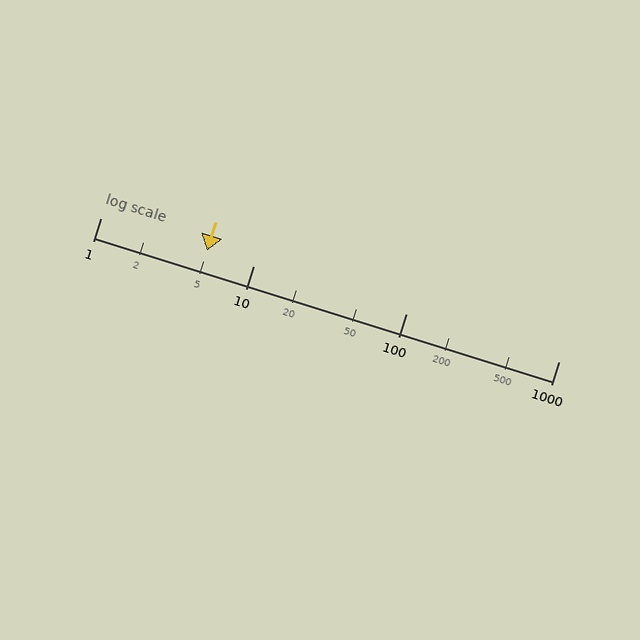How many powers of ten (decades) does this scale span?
The scale spans 3 decades, from 1 to 1000.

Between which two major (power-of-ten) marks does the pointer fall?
The pointer is between 1 and 10.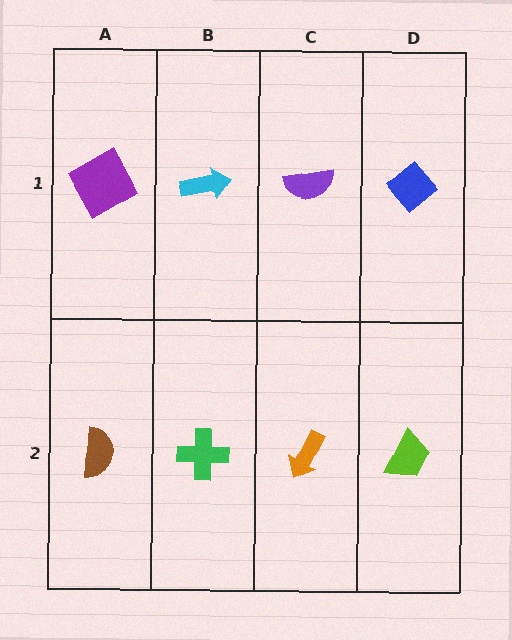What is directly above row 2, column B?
A cyan arrow.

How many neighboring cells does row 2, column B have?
3.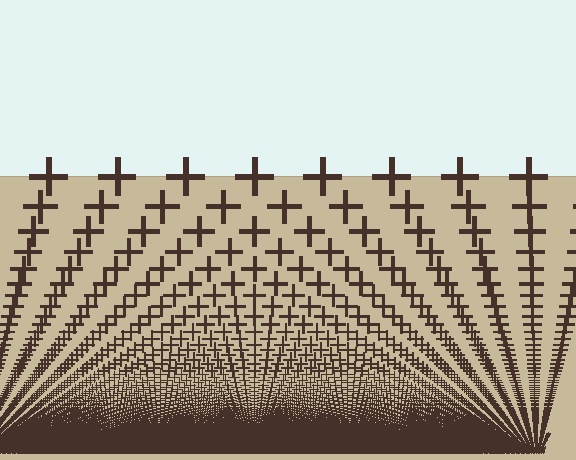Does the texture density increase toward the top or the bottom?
Density increases toward the bottom.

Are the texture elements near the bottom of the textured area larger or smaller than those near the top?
Smaller. The gradient is inverted — elements near the bottom are smaller and denser.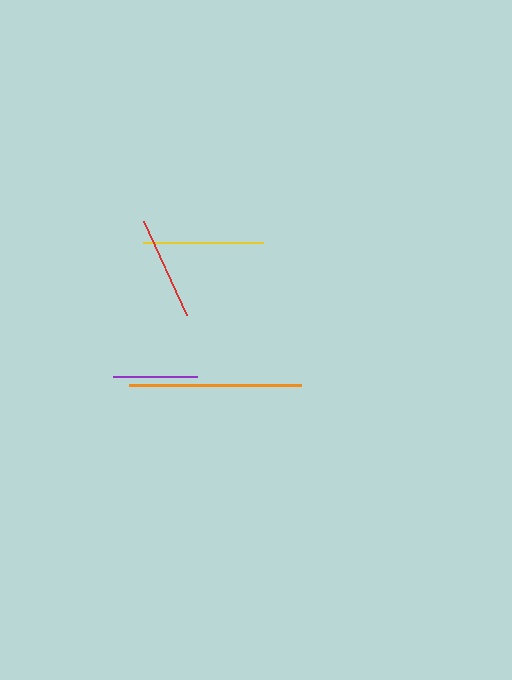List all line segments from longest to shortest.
From longest to shortest: orange, yellow, red, purple.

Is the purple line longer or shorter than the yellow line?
The yellow line is longer than the purple line.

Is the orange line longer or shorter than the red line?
The orange line is longer than the red line.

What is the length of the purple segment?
The purple segment is approximately 84 pixels long.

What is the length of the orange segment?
The orange segment is approximately 172 pixels long.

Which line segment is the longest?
The orange line is the longest at approximately 172 pixels.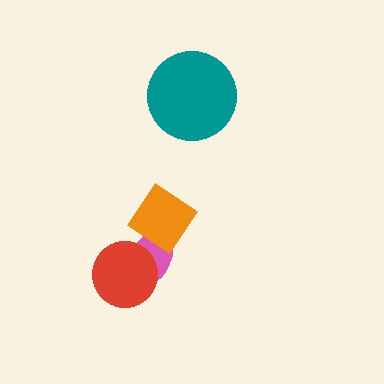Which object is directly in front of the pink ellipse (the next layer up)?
The red circle is directly in front of the pink ellipse.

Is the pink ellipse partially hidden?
Yes, it is partially covered by another shape.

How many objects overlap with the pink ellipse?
2 objects overlap with the pink ellipse.